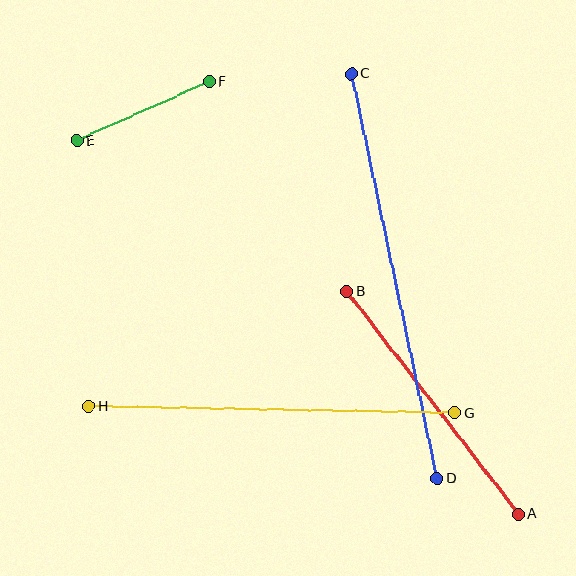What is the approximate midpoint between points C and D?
The midpoint is at approximately (394, 276) pixels.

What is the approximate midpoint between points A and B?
The midpoint is at approximately (433, 403) pixels.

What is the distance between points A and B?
The distance is approximately 281 pixels.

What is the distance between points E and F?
The distance is approximately 145 pixels.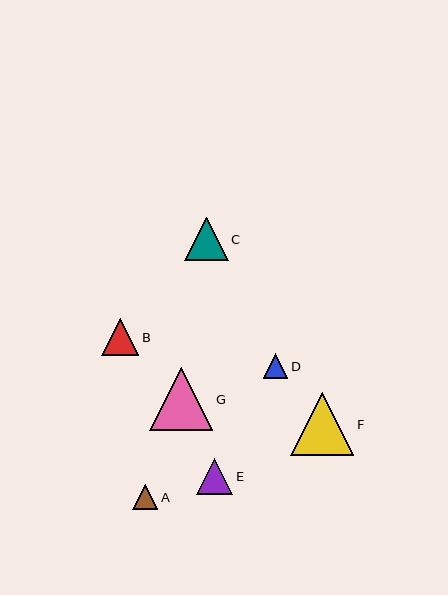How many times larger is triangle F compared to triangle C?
Triangle F is approximately 1.5 times the size of triangle C.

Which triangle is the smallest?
Triangle D is the smallest with a size of approximately 25 pixels.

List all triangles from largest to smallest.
From largest to smallest: F, G, C, B, E, A, D.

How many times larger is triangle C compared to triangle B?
Triangle C is approximately 1.2 times the size of triangle B.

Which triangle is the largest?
Triangle F is the largest with a size of approximately 63 pixels.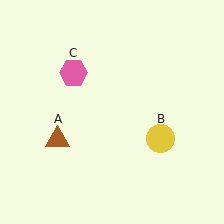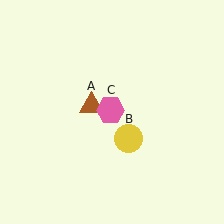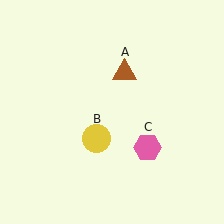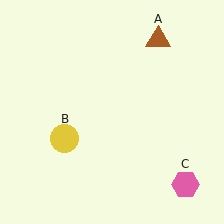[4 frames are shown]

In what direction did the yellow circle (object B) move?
The yellow circle (object B) moved left.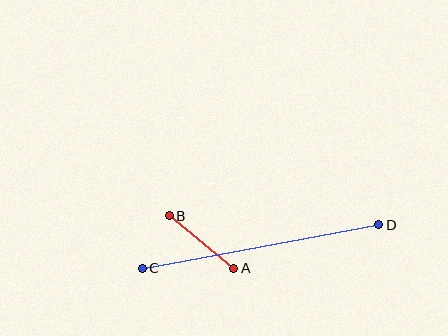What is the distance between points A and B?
The distance is approximately 83 pixels.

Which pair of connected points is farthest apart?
Points C and D are farthest apart.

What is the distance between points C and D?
The distance is approximately 240 pixels.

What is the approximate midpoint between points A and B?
The midpoint is at approximately (202, 242) pixels.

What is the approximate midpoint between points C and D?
The midpoint is at approximately (261, 247) pixels.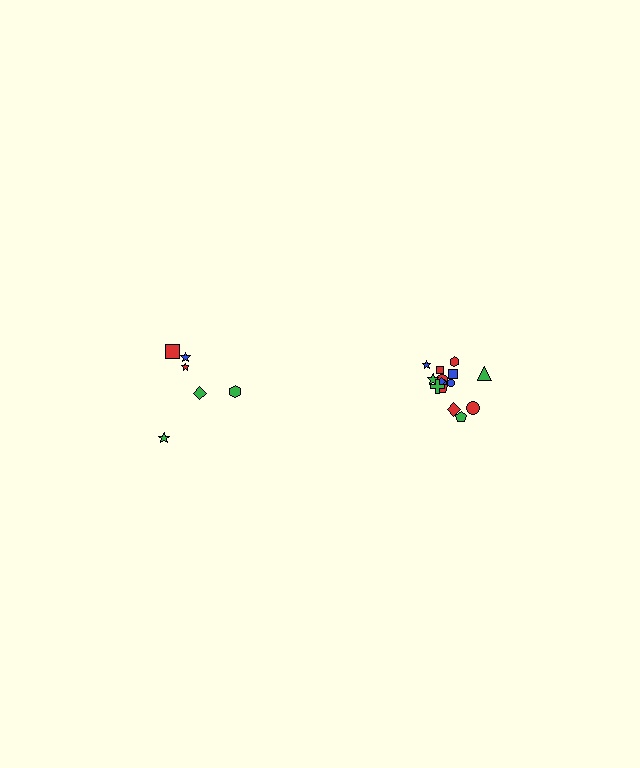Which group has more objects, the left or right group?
The right group.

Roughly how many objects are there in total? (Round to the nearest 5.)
Roughly 20 objects in total.